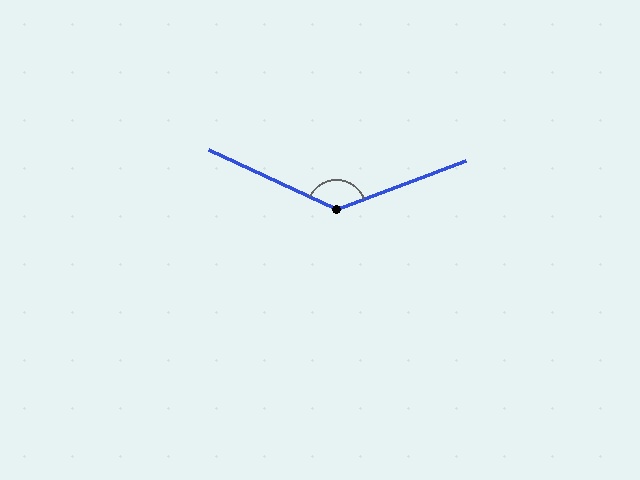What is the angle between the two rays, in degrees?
Approximately 134 degrees.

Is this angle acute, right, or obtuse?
It is obtuse.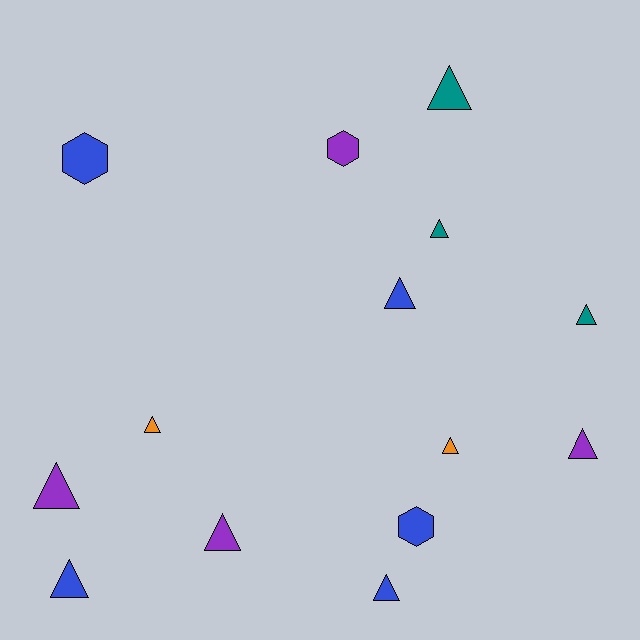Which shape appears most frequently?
Triangle, with 11 objects.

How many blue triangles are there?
There are 3 blue triangles.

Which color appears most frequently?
Blue, with 5 objects.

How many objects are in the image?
There are 14 objects.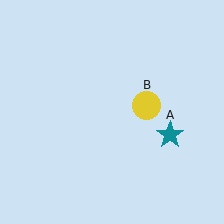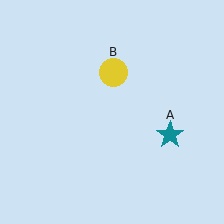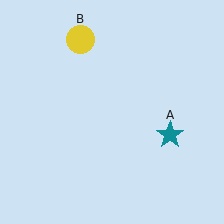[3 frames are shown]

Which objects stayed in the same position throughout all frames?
Teal star (object A) remained stationary.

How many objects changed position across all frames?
1 object changed position: yellow circle (object B).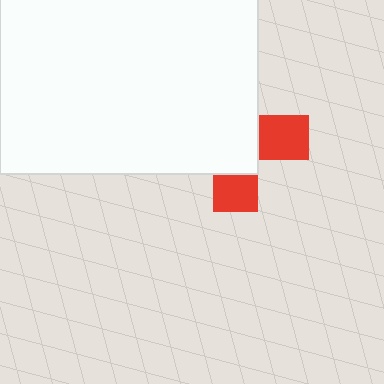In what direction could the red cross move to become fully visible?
The red cross could move toward the lower-right. That would shift it out from behind the white rectangle entirely.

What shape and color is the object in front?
The object in front is a white rectangle.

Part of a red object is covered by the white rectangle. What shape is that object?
It is a cross.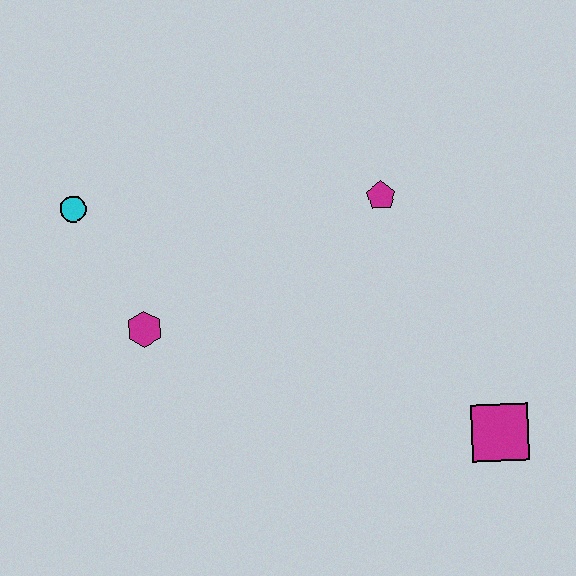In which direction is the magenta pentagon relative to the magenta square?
The magenta pentagon is above the magenta square.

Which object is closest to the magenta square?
The magenta pentagon is closest to the magenta square.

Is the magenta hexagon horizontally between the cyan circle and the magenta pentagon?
Yes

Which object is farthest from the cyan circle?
The magenta square is farthest from the cyan circle.